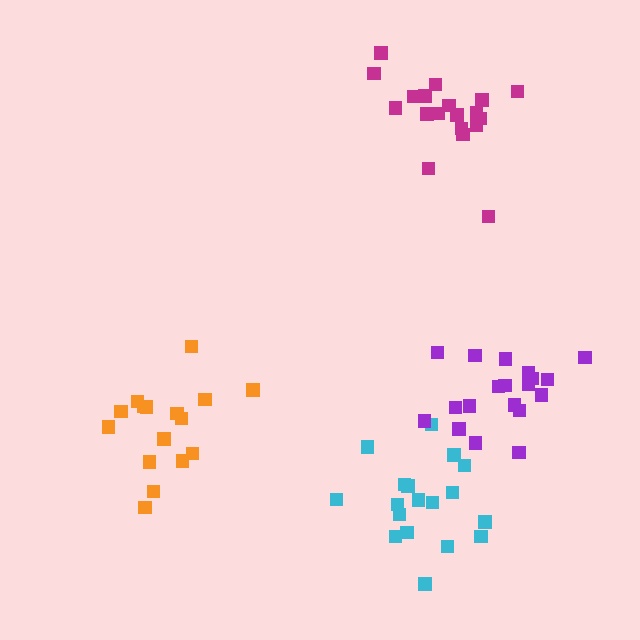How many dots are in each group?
Group 1: 18 dots, Group 2: 19 dots, Group 3: 16 dots, Group 4: 19 dots (72 total).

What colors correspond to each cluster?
The clusters are colored: cyan, purple, orange, magenta.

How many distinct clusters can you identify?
There are 4 distinct clusters.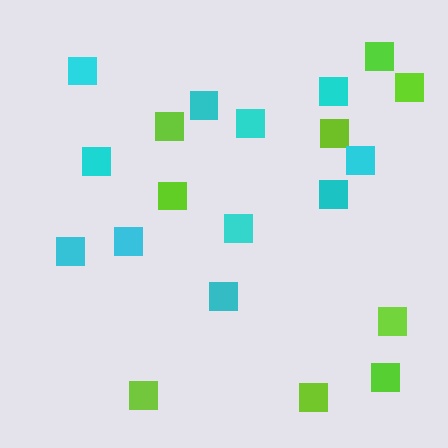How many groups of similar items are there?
There are 2 groups: one group of lime squares (9) and one group of cyan squares (11).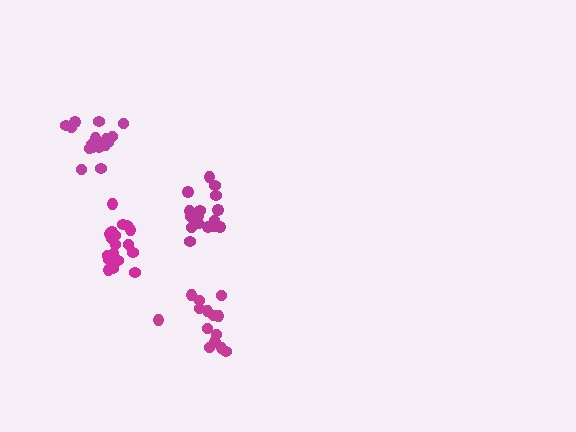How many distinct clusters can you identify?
There are 4 distinct clusters.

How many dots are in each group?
Group 1: 15 dots, Group 2: 17 dots, Group 3: 19 dots, Group 4: 16 dots (67 total).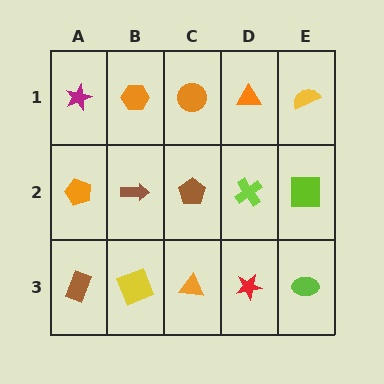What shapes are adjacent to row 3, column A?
An orange pentagon (row 2, column A), a yellow square (row 3, column B).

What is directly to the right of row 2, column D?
A lime square.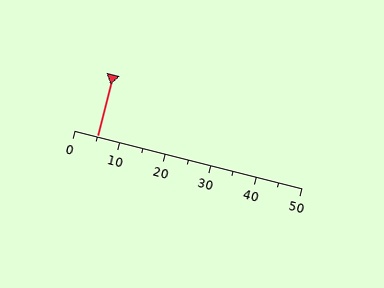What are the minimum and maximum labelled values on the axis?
The axis runs from 0 to 50.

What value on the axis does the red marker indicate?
The marker indicates approximately 5.